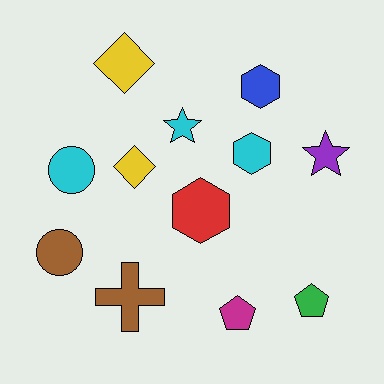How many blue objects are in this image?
There is 1 blue object.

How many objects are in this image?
There are 12 objects.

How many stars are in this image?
There are 2 stars.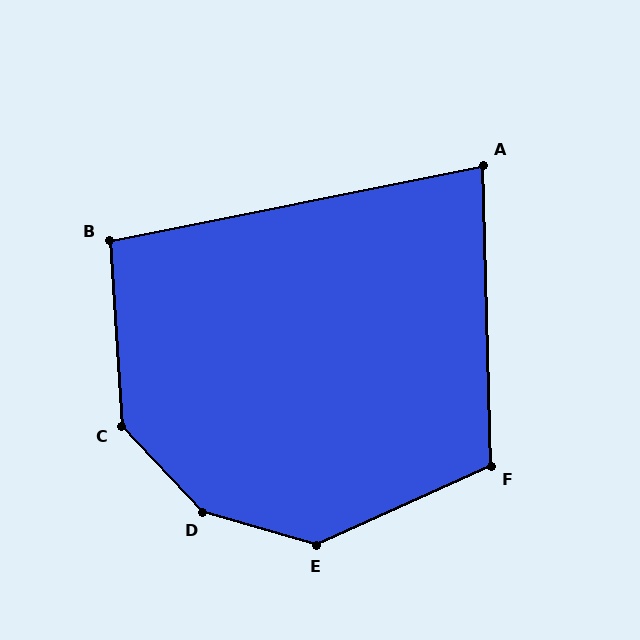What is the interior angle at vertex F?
Approximately 113 degrees (obtuse).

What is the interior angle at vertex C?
Approximately 140 degrees (obtuse).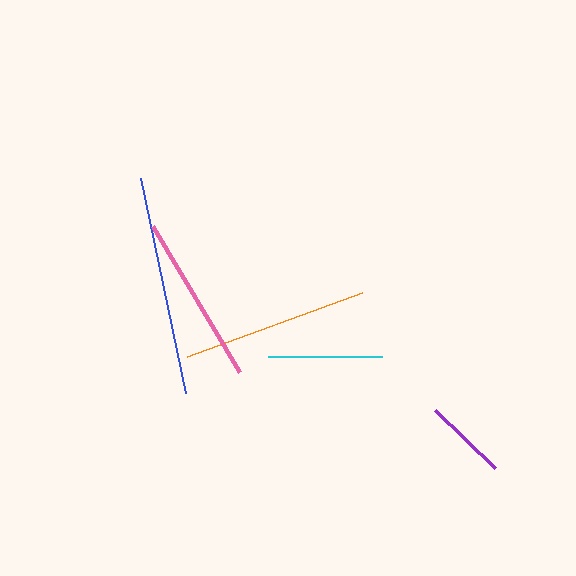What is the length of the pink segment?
The pink segment is approximately 170 pixels long.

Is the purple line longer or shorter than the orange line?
The orange line is longer than the purple line.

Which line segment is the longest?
The blue line is the longest at approximately 219 pixels.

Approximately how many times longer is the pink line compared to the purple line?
The pink line is approximately 2.0 times the length of the purple line.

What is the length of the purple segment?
The purple segment is approximately 84 pixels long.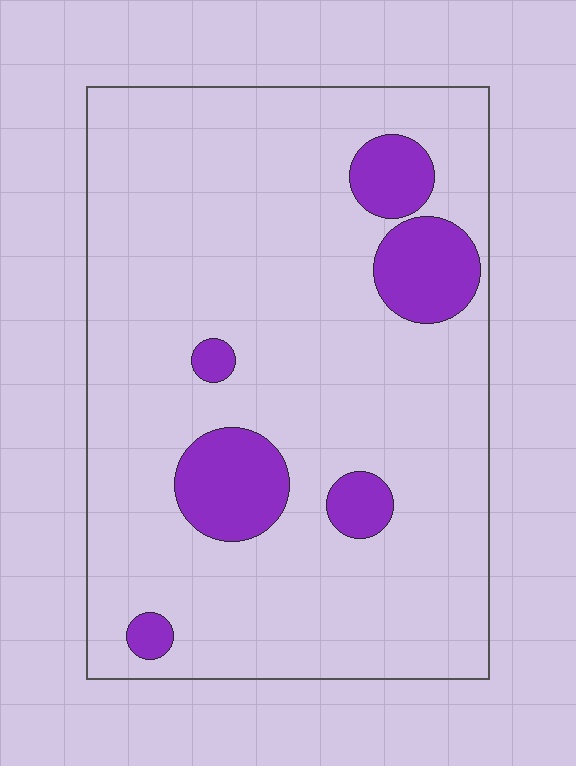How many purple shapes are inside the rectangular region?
6.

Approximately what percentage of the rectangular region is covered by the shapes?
Approximately 15%.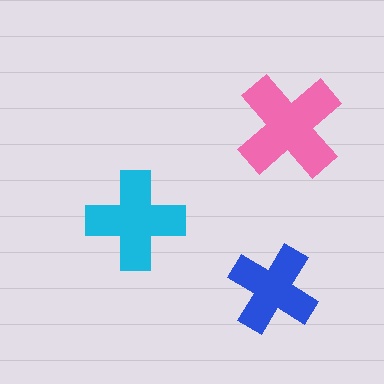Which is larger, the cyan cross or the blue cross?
The cyan one.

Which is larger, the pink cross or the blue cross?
The pink one.